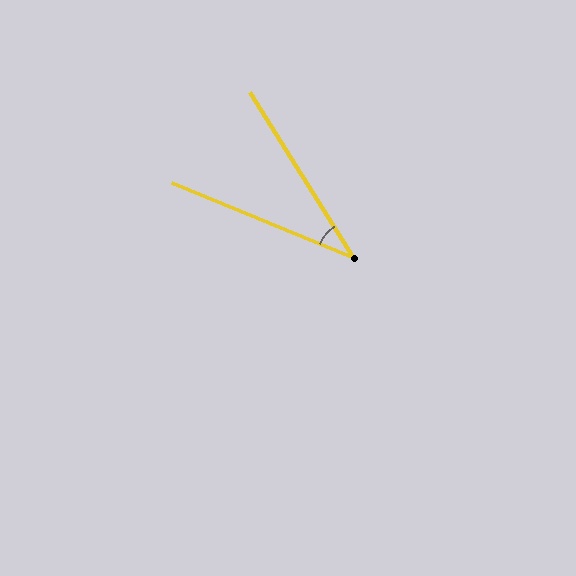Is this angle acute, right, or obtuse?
It is acute.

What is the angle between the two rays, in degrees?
Approximately 35 degrees.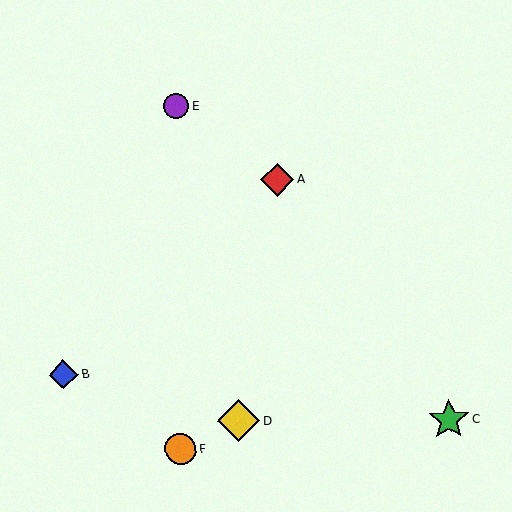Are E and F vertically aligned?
Yes, both are at x≈176.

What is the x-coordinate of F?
Object F is at x≈181.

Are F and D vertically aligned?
No, F is at x≈181 and D is at x≈239.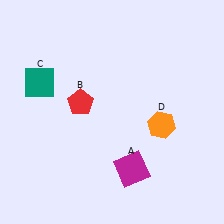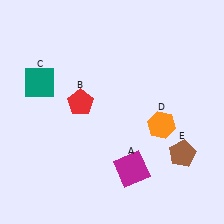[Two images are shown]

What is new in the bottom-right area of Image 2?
A brown pentagon (E) was added in the bottom-right area of Image 2.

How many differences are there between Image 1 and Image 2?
There is 1 difference between the two images.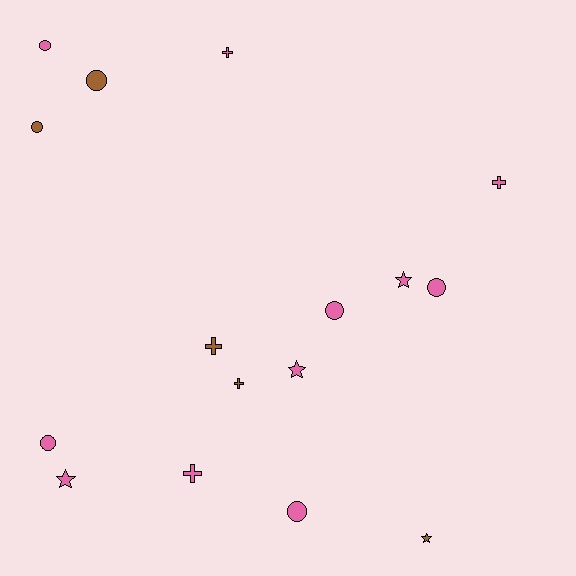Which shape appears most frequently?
Circle, with 7 objects.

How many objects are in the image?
There are 16 objects.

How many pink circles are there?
There are 5 pink circles.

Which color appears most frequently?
Pink, with 11 objects.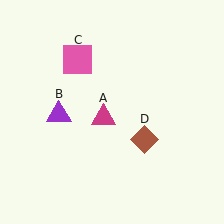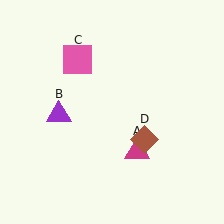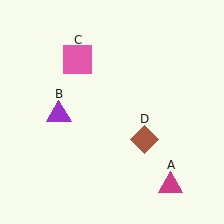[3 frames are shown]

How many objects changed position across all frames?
1 object changed position: magenta triangle (object A).